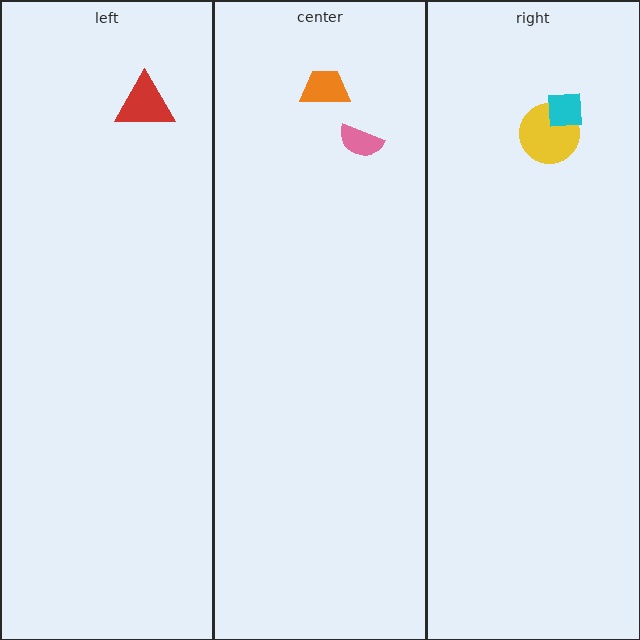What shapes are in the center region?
The orange trapezoid, the pink semicircle.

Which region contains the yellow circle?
The right region.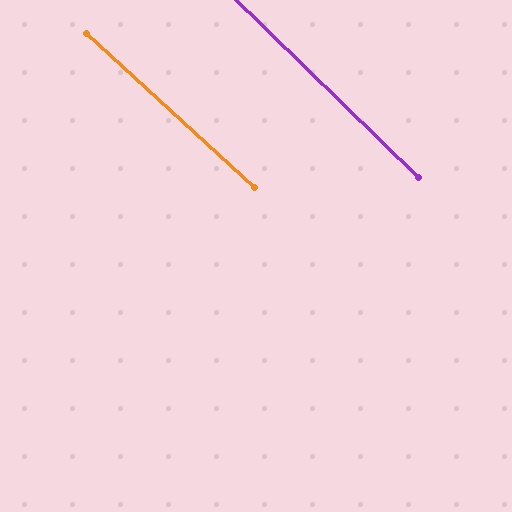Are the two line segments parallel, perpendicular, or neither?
Parallel — their directions differ by only 1.8°.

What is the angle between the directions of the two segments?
Approximately 2 degrees.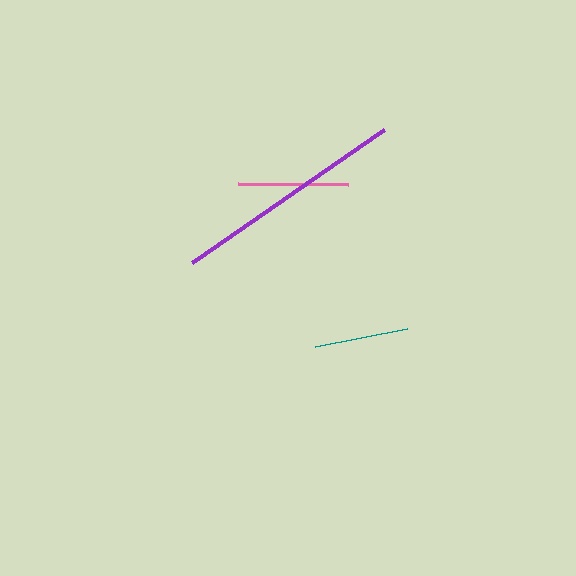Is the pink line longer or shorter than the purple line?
The purple line is longer than the pink line.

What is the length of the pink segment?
The pink segment is approximately 110 pixels long.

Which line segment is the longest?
The purple line is the longest at approximately 234 pixels.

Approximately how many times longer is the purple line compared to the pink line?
The purple line is approximately 2.1 times the length of the pink line.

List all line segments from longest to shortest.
From longest to shortest: purple, pink, teal.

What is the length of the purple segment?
The purple segment is approximately 234 pixels long.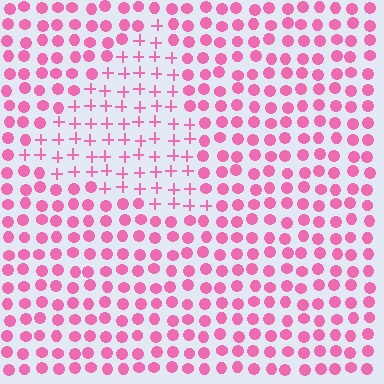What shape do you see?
I see a triangle.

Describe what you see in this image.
The image is filled with small pink elements arranged in a uniform grid. A triangle-shaped region contains plus signs, while the surrounding area contains circles. The boundary is defined purely by the change in element shape.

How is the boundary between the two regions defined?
The boundary is defined by a change in element shape: plus signs inside vs. circles outside. All elements share the same color and spacing.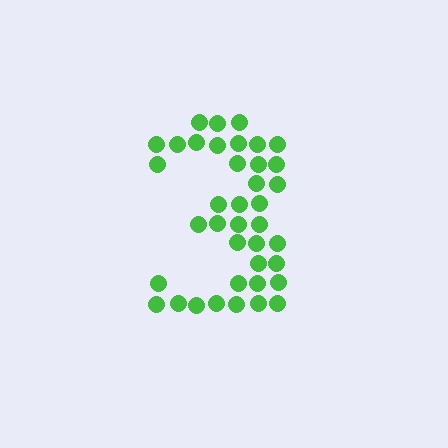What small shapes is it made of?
It is made of small circles.